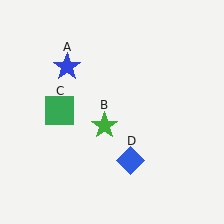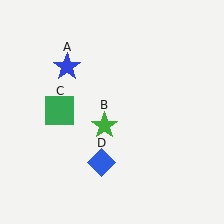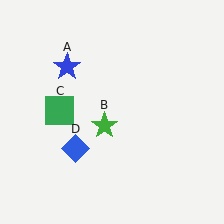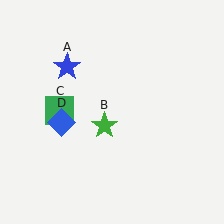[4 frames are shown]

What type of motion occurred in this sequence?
The blue diamond (object D) rotated clockwise around the center of the scene.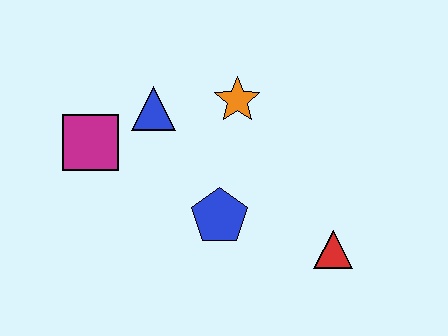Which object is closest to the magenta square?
The blue triangle is closest to the magenta square.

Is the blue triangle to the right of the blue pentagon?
No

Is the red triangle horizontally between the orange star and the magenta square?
No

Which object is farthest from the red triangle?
The magenta square is farthest from the red triangle.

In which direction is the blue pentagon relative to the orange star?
The blue pentagon is below the orange star.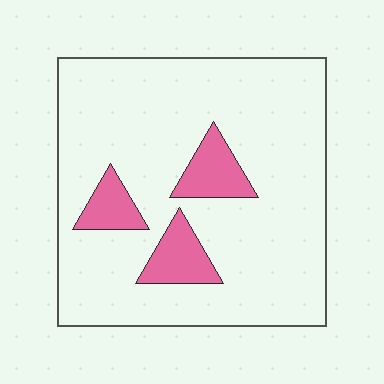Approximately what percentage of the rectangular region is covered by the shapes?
Approximately 15%.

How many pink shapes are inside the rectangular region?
3.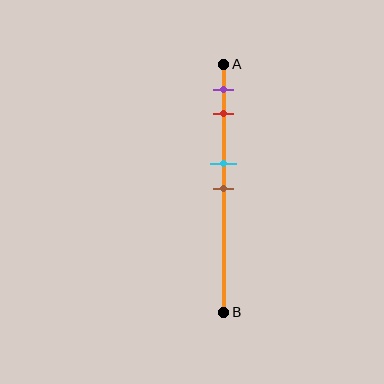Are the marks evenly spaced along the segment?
No, the marks are not evenly spaced.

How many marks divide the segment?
There are 4 marks dividing the segment.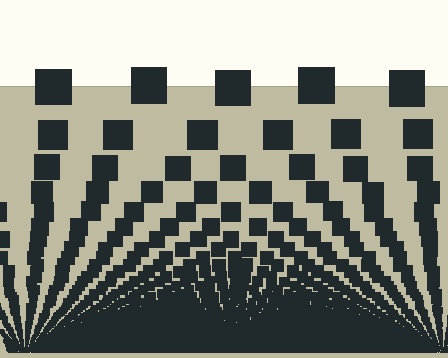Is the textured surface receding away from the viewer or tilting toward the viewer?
The surface appears to tilt toward the viewer. Texture elements get larger and sparser toward the top.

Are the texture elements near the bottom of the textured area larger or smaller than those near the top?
Smaller. The gradient is inverted — elements near the bottom are smaller and denser.